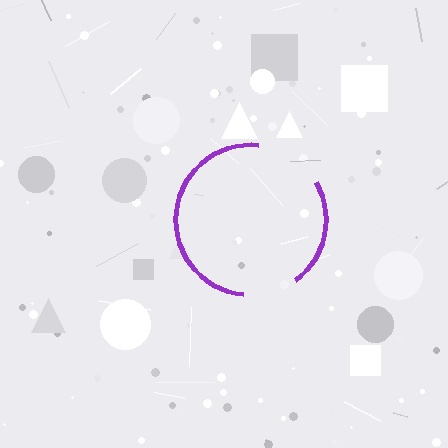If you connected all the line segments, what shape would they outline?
They would outline a circle.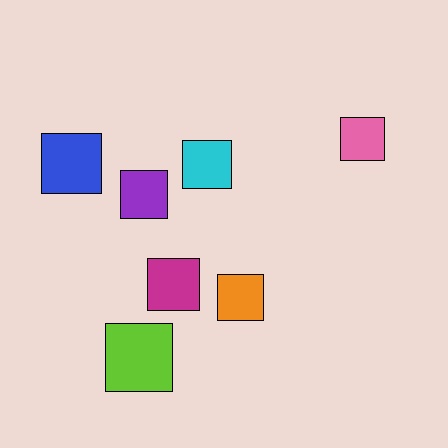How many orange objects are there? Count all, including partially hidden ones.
There is 1 orange object.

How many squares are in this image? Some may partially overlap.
There are 7 squares.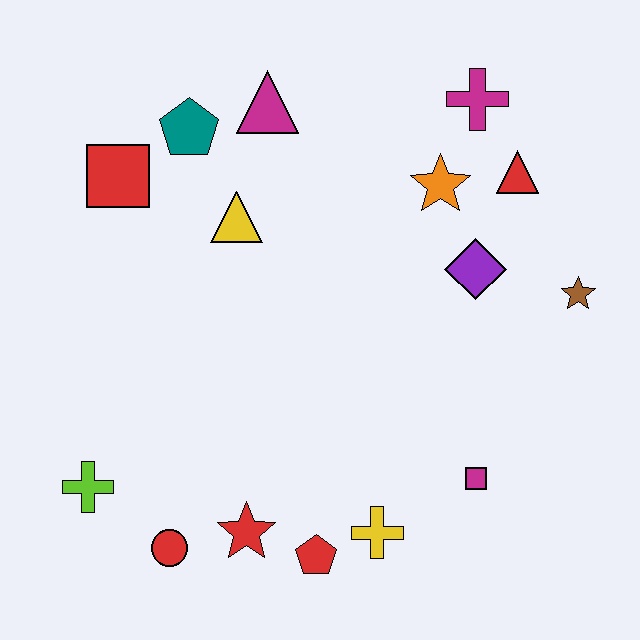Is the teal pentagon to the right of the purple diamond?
No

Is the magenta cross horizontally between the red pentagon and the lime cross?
No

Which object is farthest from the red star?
The magenta cross is farthest from the red star.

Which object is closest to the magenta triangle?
The teal pentagon is closest to the magenta triangle.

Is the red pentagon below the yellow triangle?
Yes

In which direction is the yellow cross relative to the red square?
The yellow cross is below the red square.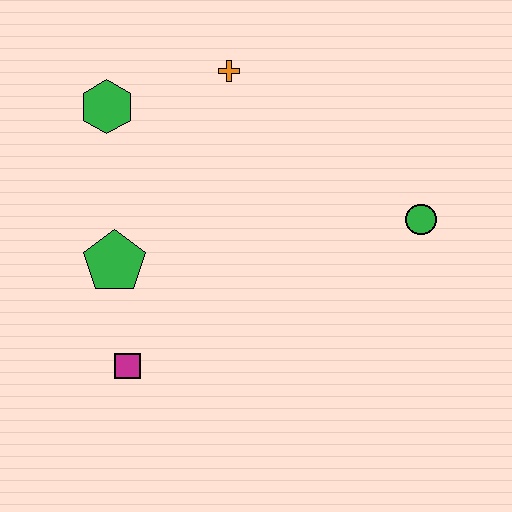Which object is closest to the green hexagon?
The orange cross is closest to the green hexagon.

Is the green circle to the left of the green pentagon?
No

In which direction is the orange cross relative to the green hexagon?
The orange cross is to the right of the green hexagon.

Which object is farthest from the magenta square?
The green circle is farthest from the magenta square.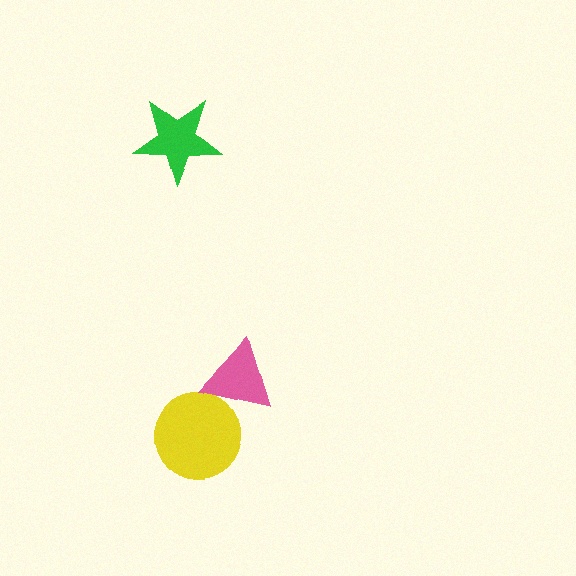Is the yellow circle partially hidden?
Yes, it is partially covered by another shape.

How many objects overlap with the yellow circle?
1 object overlaps with the yellow circle.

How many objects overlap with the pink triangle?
1 object overlaps with the pink triangle.